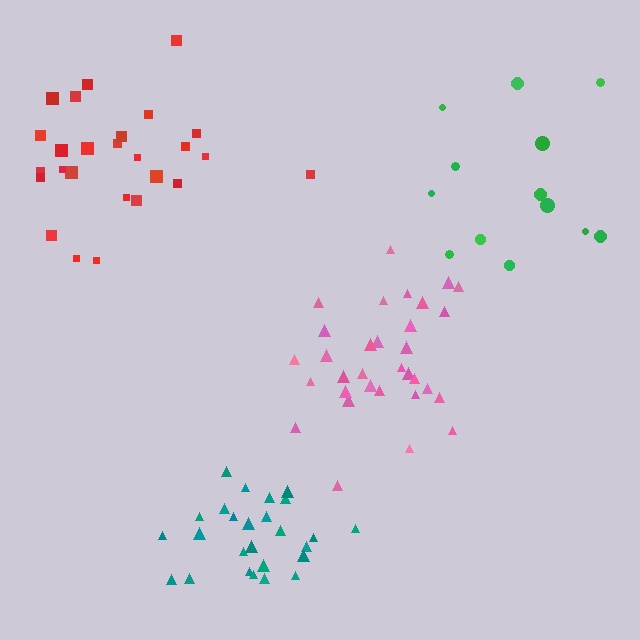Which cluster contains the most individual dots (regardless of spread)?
Pink (32).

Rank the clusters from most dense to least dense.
teal, pink, red, green.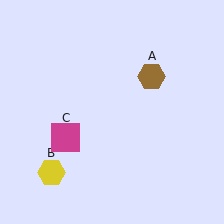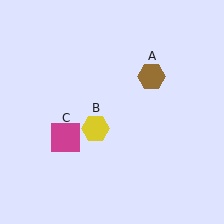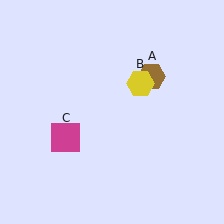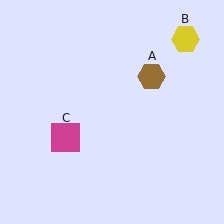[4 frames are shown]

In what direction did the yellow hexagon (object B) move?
The yellow hexagon (object B) moved up and to the right.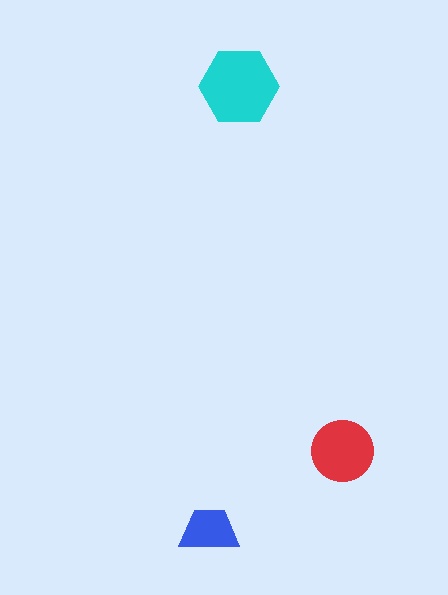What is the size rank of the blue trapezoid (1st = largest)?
3rd.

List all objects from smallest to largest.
The blue trapezoid, the red circle, the cyan hexagon.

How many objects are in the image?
There are 3 objects in the image.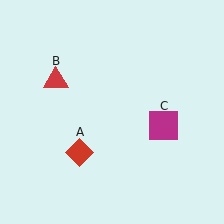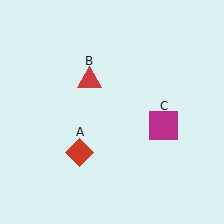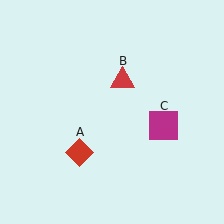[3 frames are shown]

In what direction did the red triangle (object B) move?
The red triangle (object B) moved right.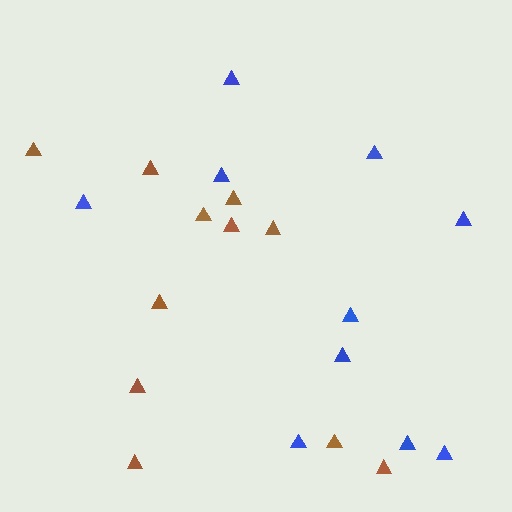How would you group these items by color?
There are 2 groups: one group of brown triangles (11) and one group of blue triangles (10).